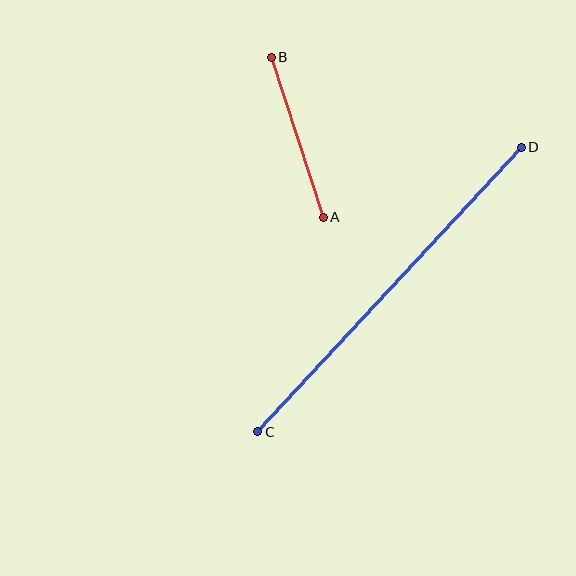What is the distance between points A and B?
The distance is approximately 168 pixels.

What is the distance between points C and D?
The distance is approximately 388 pixels.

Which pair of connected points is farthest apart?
Points C and D are farthest apart.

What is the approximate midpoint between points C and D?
The midpoint is at approximately (390, 290) pixels.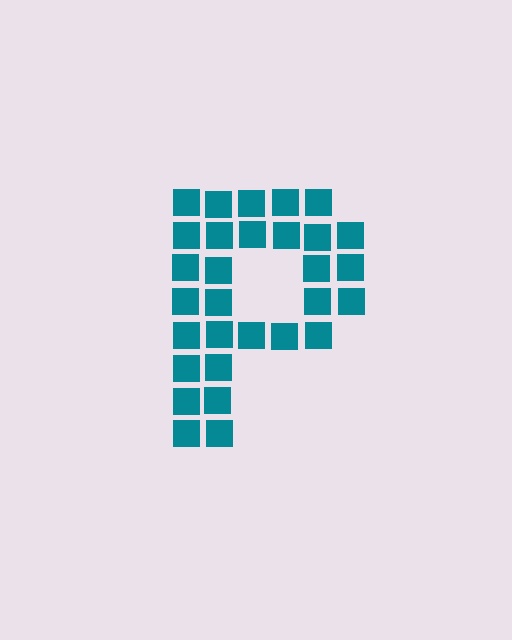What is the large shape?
The large shape is the letter P.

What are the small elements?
The small elements are squares.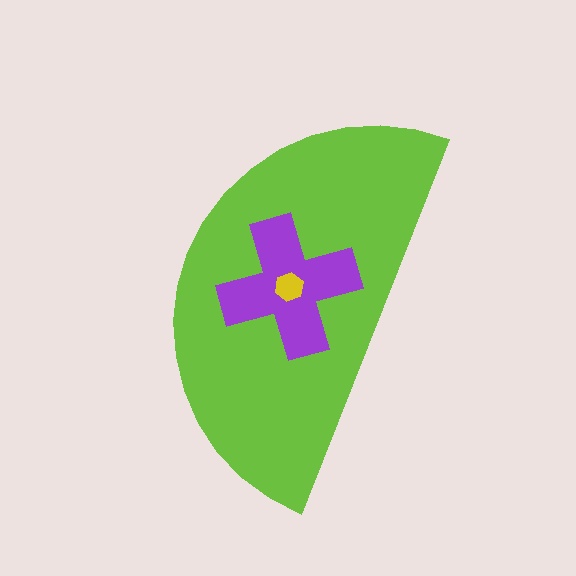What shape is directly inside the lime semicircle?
The purple cross.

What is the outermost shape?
The lime semicircle.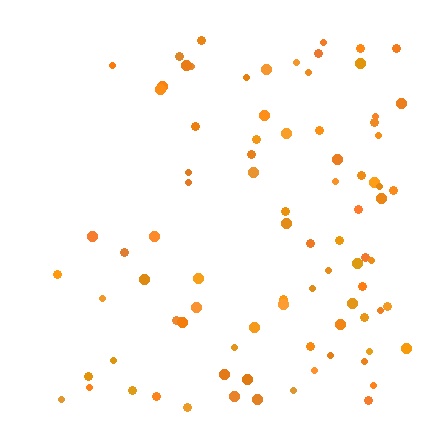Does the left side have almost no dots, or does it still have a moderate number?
Still a moderate number, just noticeably fewer than the right.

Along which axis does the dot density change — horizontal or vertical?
Horizontal.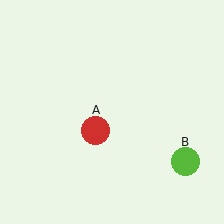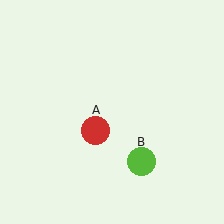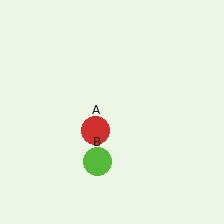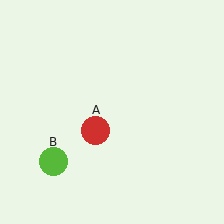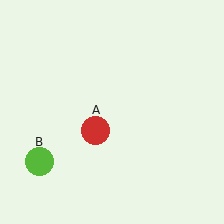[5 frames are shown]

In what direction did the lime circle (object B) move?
The lime circle (object B) moved left.